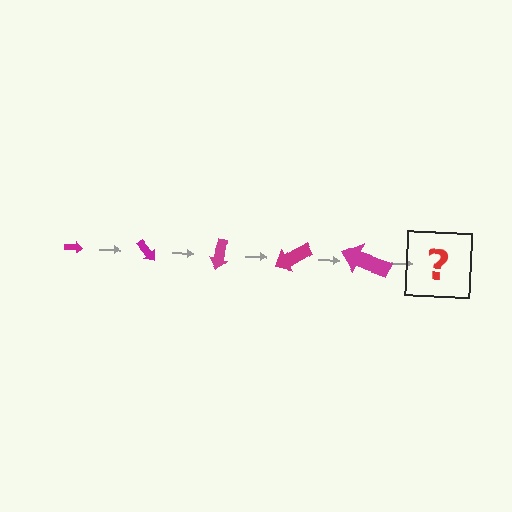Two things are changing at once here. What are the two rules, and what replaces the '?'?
The two rules are that the arrow grows larger each step and it rotates 50 degrees each step. The '?' should be an arrow, larger than the previous one and rotated 250 degrees from the start.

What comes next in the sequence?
The next element should be an arrow, larger than the previous one and rotated 250 degrees from the start.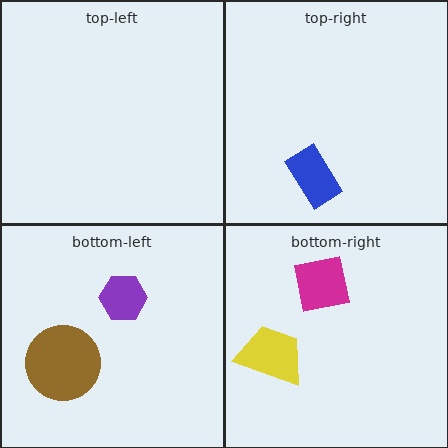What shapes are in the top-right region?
The blue rectangle.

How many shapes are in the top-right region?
1.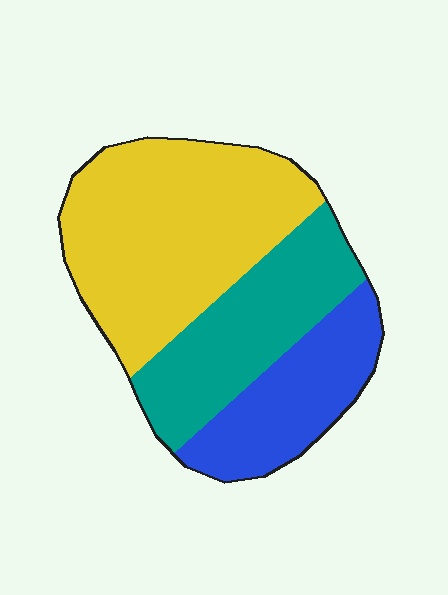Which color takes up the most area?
Yellow, at roughly 50%.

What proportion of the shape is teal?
Teal covers 29% of the shape.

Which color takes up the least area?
Blue, at roughly 25%.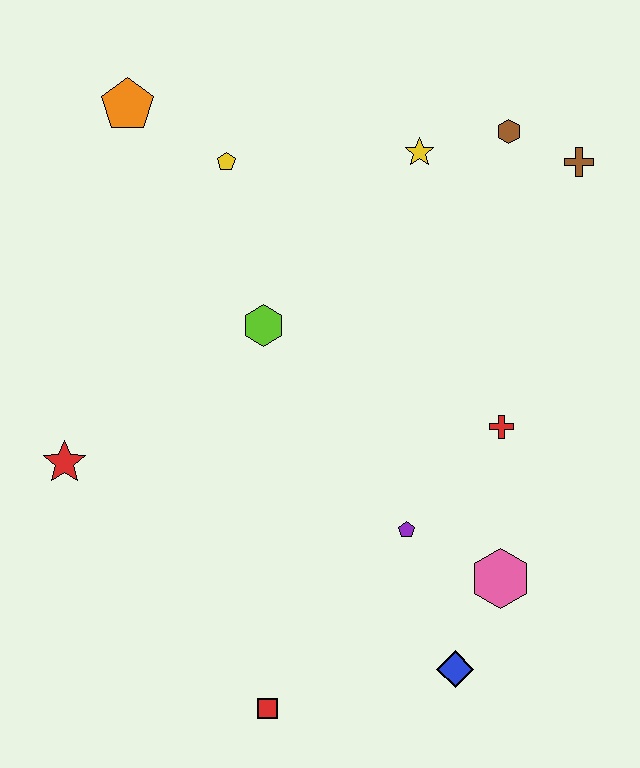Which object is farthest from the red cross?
The orange pentagon is farthest from the red cross.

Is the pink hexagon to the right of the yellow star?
Yes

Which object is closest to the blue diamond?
The pink hexagon is closest to the blue diamond.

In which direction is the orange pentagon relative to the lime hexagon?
The orange pentagon is above the lime hexagon.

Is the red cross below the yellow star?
Yes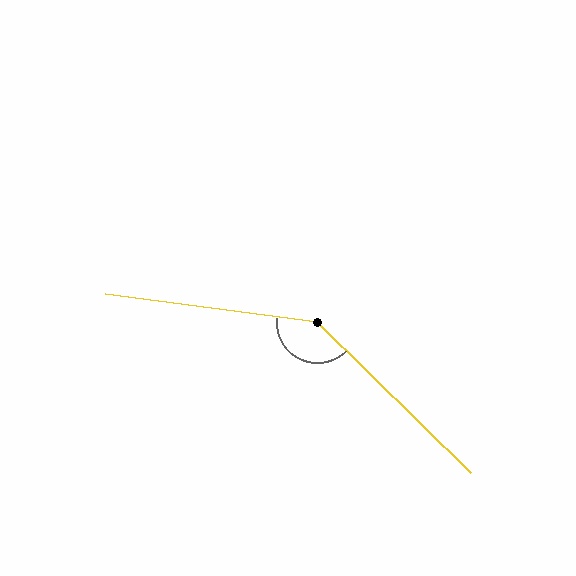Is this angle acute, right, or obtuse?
It is obtuse.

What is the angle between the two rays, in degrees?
Approximately 143 degrees.